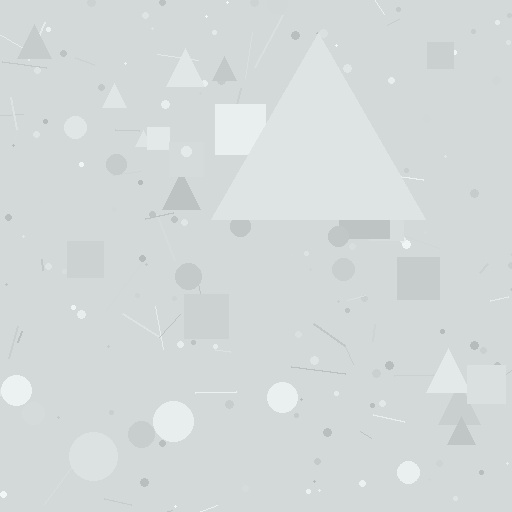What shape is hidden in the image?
A triangle is hidden in the image.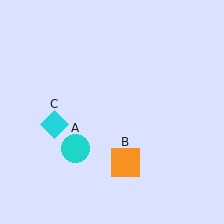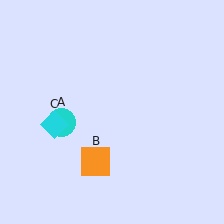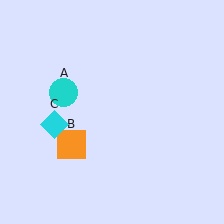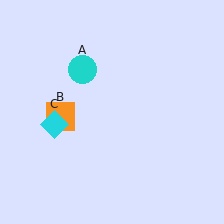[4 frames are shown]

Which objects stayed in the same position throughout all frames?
Cyan diamond (object C) remained stationary.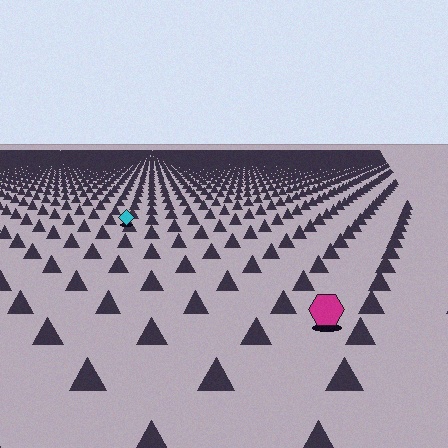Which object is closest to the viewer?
The magenta hexagon is closest. The texture marks near it are larger and more spread out.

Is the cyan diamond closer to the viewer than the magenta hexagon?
No. The magenta hexagon is closer — you can tell from the texture gradient: the ground texture is coarser near it.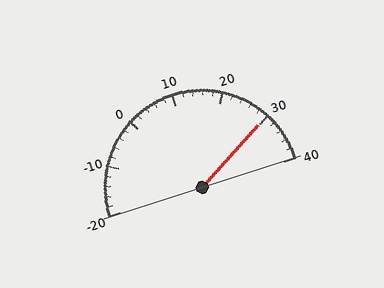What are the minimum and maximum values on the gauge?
The gauge ranges from -20 to 40.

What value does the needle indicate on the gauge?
The needle indicates approximately 30.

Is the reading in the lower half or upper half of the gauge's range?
The reading is in the upper half of the range (-20 to 40).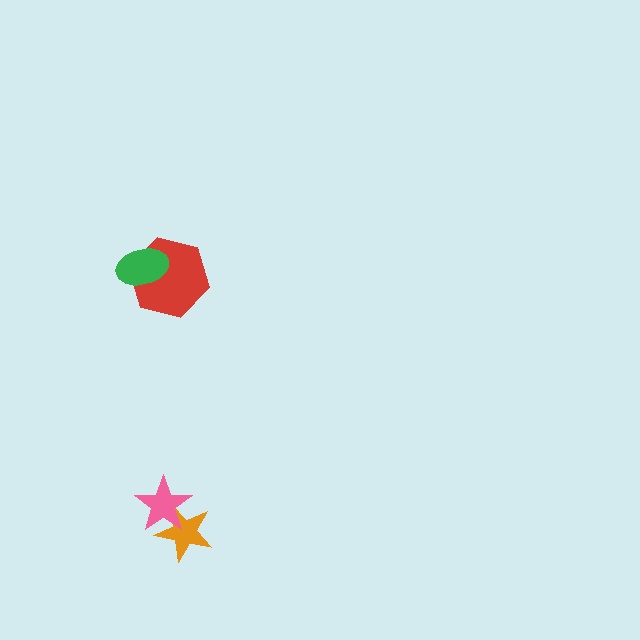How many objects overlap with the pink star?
1 object overlaps with the pink star.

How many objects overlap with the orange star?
1 object overlaps with the orange star.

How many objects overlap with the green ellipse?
1 object overlaps with the green ellipse.